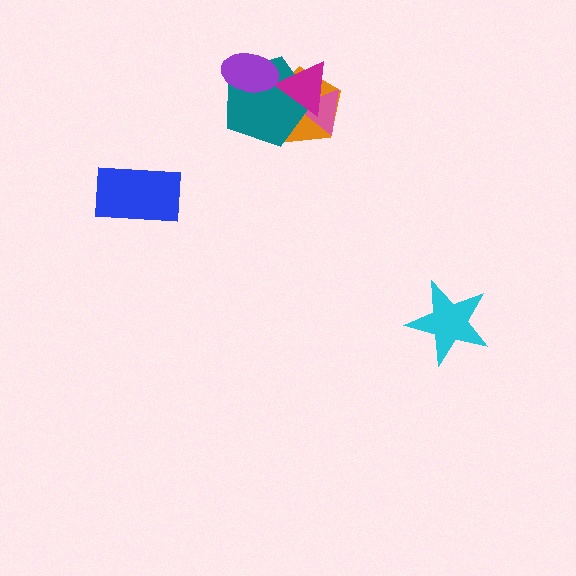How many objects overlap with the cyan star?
0 objects overlap with the cyan star.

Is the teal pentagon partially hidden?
Yes, it is partially covered by another shape.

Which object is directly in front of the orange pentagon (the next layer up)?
The pink triangle is directly in front of the orange pentagon.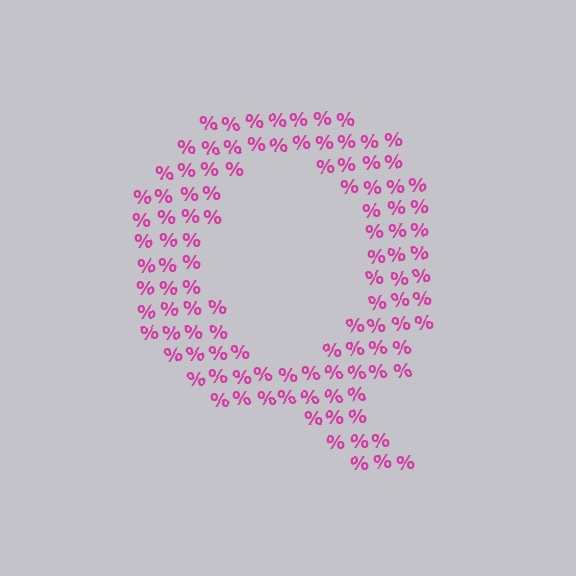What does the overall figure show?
The overall figure shows the letter Q.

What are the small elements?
The small elements are percent signs.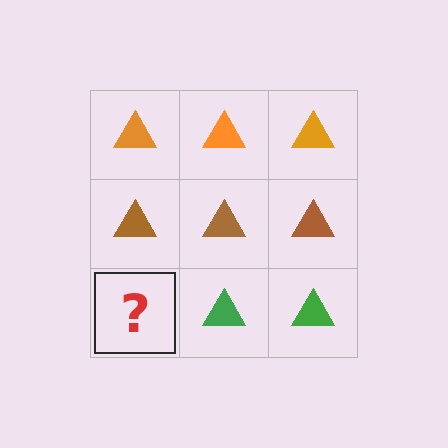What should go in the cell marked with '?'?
The missing cell should contain a green triangle.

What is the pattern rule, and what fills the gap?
The rule is that each row has a consistent color. The gap should be filled with a green triangle.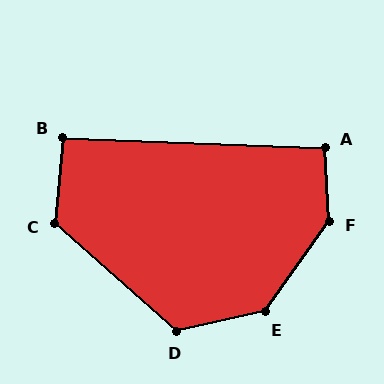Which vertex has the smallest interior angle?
B, at approximately 93 degrees.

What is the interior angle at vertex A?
Approximately 95 degrees (obtuse).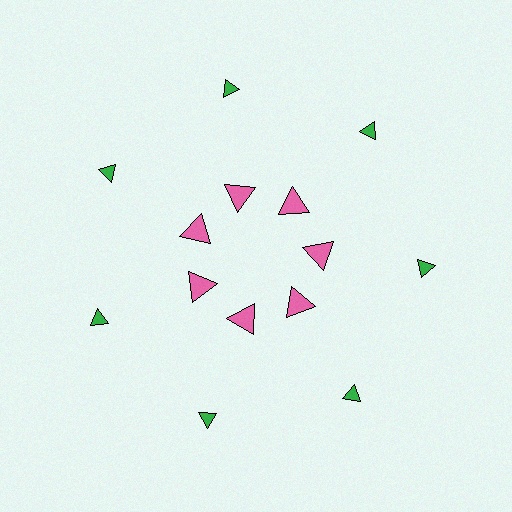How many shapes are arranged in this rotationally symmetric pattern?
There are 14 shapes, arranged in 7 groups of 2.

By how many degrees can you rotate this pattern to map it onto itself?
The pattern maps onto itself every 51 degrees of rotation.